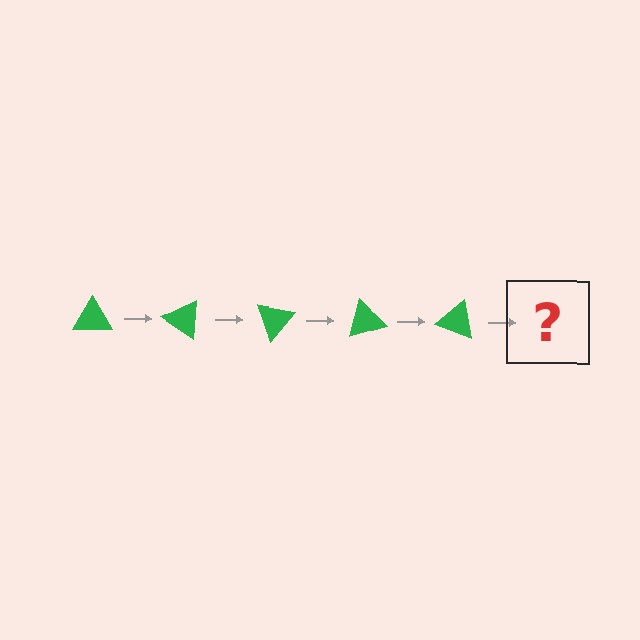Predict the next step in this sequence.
The next step is a green triangle rotated 175 degrees.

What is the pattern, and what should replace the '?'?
The pattern is that the triangle rotates 35 degrees each step. The '?' should be a green triangle rotated 175 degrees.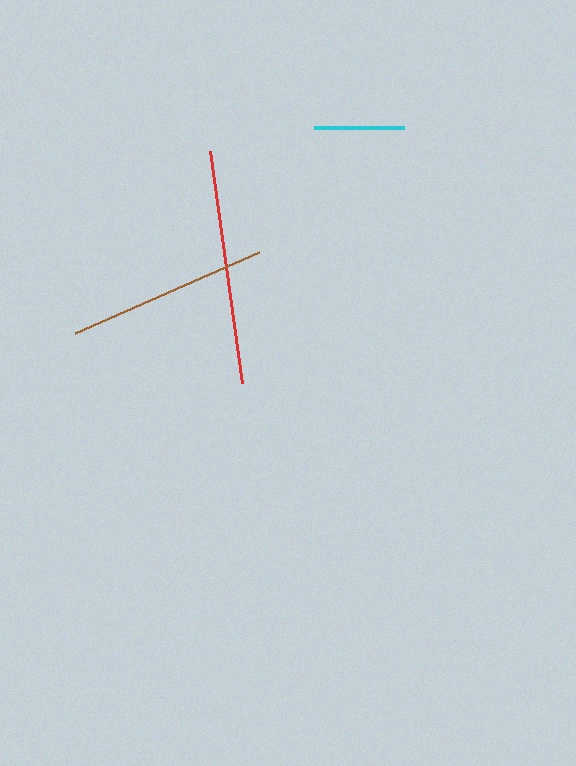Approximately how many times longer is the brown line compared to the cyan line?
The brown line is approximately 2.2 times the length of the cyan line.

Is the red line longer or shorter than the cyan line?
The red line is longer than the cyan line.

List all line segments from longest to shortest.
From longest to shortest: red, brown, cyan.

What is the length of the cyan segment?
The cyan segment is approximately 90 pixels long.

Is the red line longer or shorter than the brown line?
The red line is longer than the brown line.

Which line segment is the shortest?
The cyan line is the shortest at approximately 90 pixels.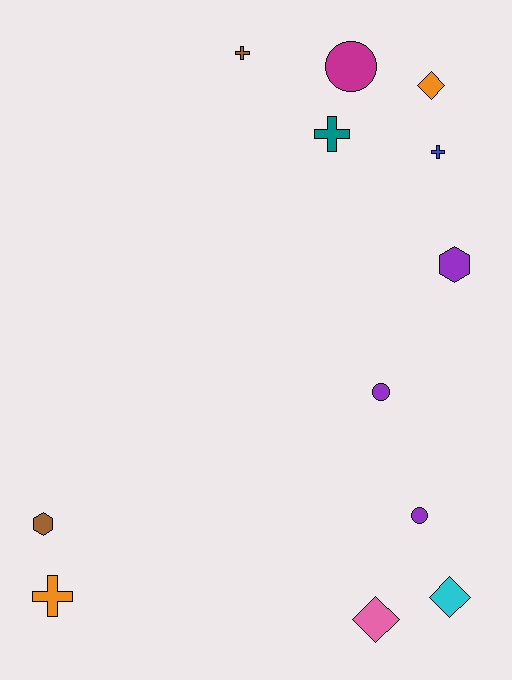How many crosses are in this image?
There are 4 crosses.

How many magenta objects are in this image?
There is 1 magenta object.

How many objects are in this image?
There are 12 objects.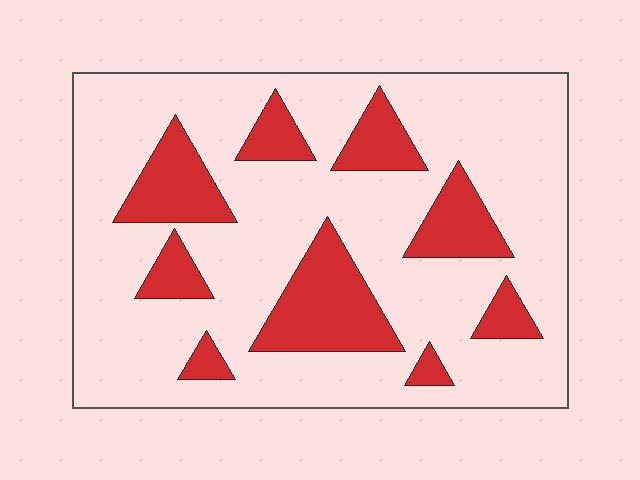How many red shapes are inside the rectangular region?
9.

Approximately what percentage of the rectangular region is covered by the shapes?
Approximately 25%.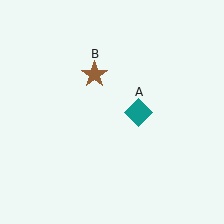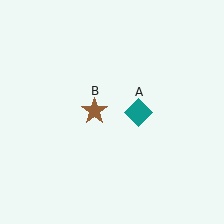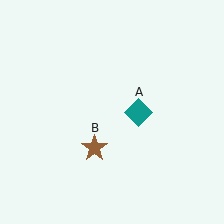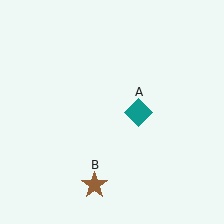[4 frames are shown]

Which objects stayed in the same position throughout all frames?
Teal diamond (object A) remained stationary.